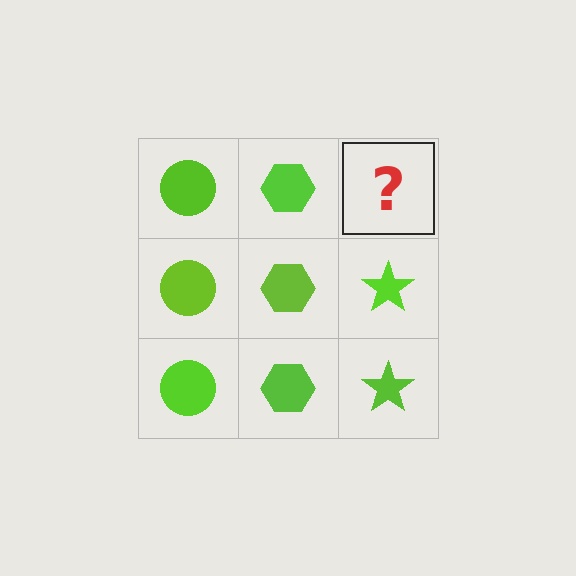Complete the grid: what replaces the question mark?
The question mark should be replaced with a lime star.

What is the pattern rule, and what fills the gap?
The rule is that each column has a consistent shape. The gap should be filled with a lime star.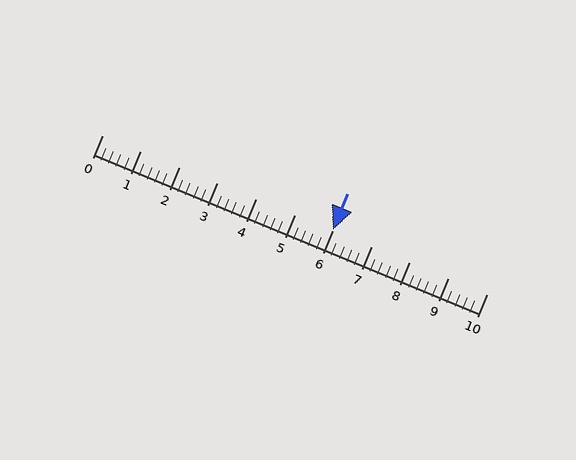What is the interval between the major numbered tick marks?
The major tick marks are spaced 1 units apart.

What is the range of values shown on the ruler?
The ruler shows values from 0 to 10.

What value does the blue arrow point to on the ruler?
The blue arrow points to approximately 6.0.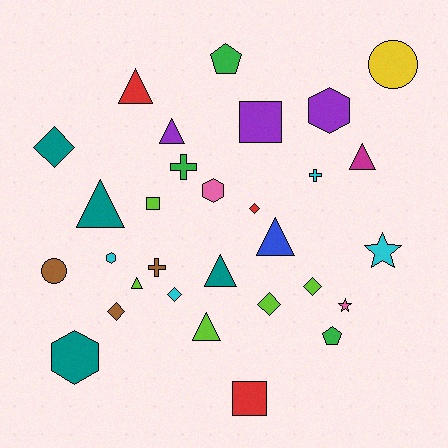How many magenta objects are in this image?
There is 1 magenta object.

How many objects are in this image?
There are 30 objects.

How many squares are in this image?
There are 3 squares.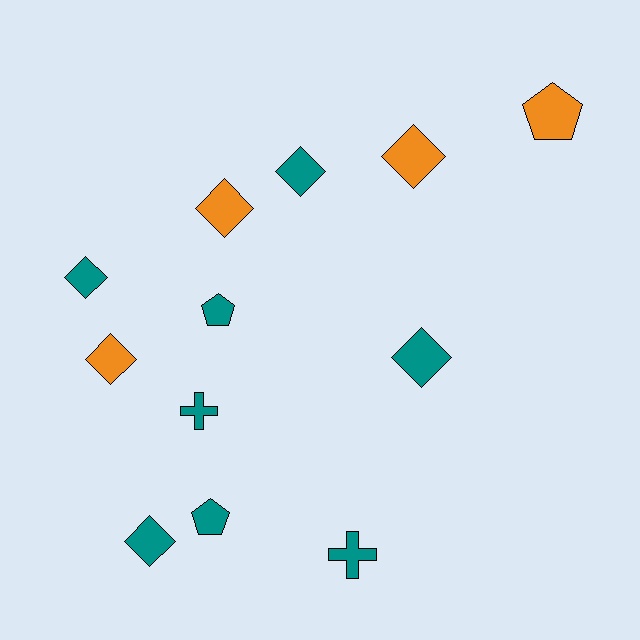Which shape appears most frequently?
Diamond, with 7 objects.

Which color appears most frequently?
Teal, with 8 objects.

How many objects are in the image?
There are 12 objects.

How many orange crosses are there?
There are no orange crosses.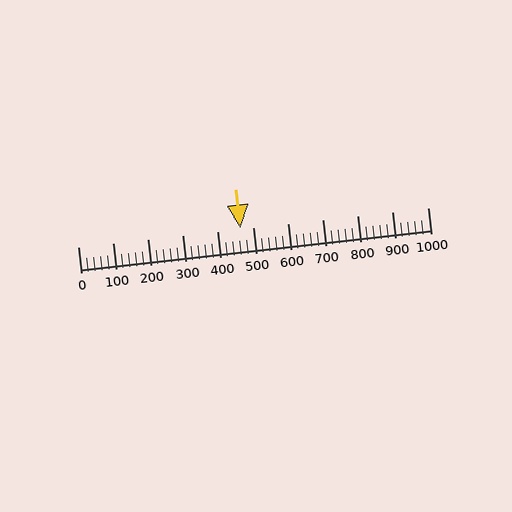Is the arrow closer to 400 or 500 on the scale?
The arrow is closer to 500.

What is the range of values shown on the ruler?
The ruler shows values from 0 to 1000.